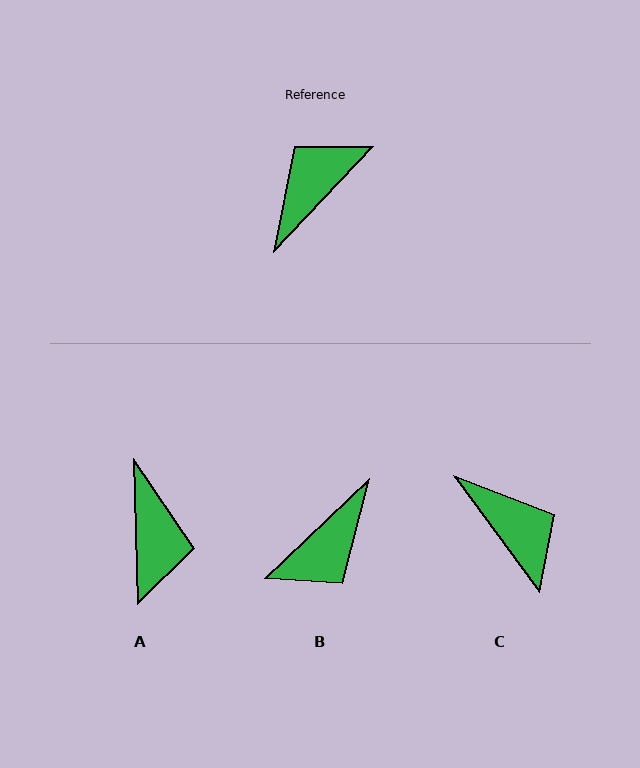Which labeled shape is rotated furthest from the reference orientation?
B, about 177 degrees away.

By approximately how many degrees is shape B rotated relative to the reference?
Approximately 177 degrees counter-clockwise.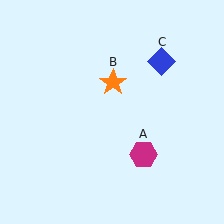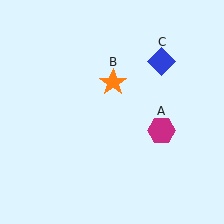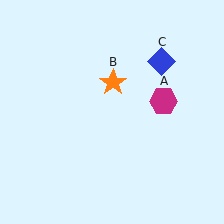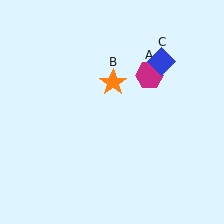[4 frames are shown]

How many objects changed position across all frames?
1 object changed position: magenta hexagon (object A).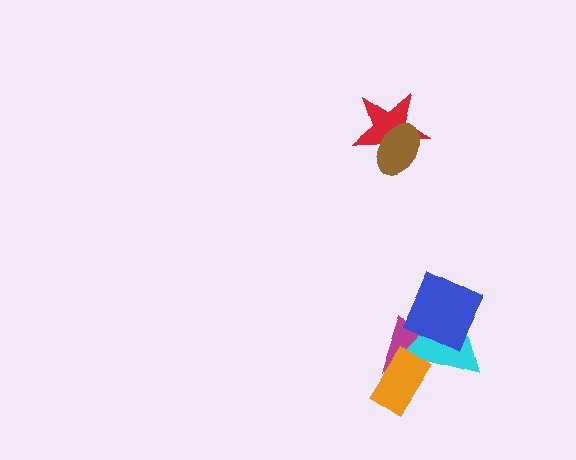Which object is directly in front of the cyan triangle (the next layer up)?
The blue diamond is directly in front of the cyan triangle.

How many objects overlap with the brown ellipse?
1 object overlaps with the brown ellipse.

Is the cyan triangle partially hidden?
Yes, it is partially covered by another shape.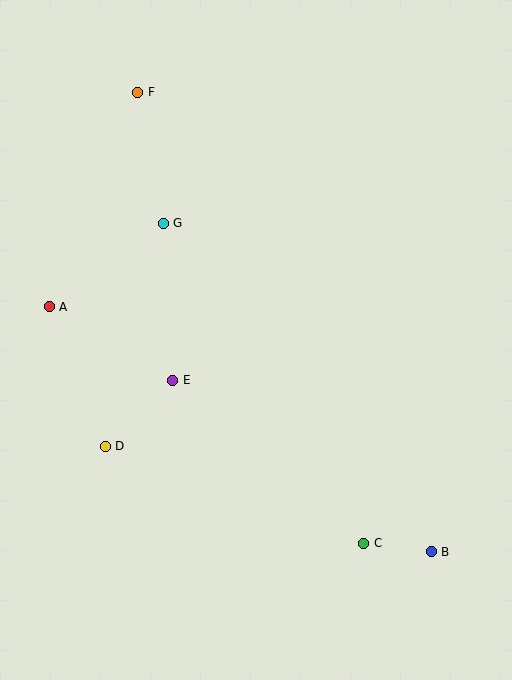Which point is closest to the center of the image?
Point E at (173, 380) is closest to the center.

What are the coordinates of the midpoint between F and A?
The midpoint between F and A is at (93, 200).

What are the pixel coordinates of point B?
Point B is at (431, 552).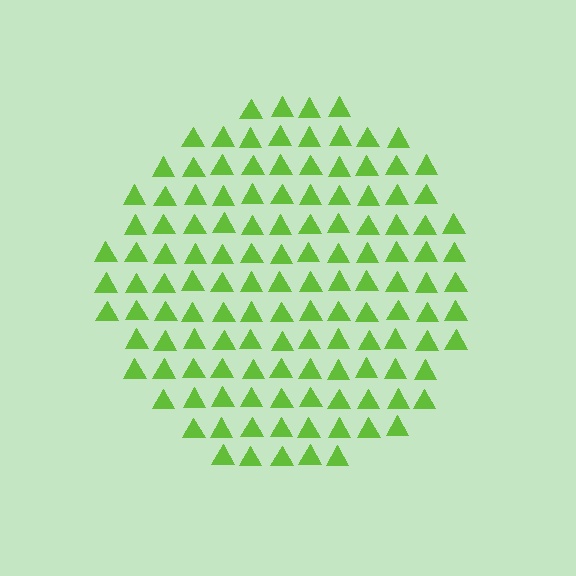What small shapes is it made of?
It is made of small triangles.